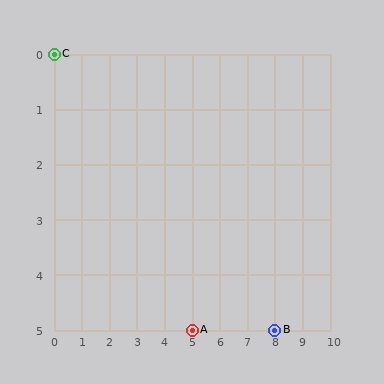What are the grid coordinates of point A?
Point A is at grid coordinates (5, 5).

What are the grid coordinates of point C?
Point C is at grid coordinates (0, 0).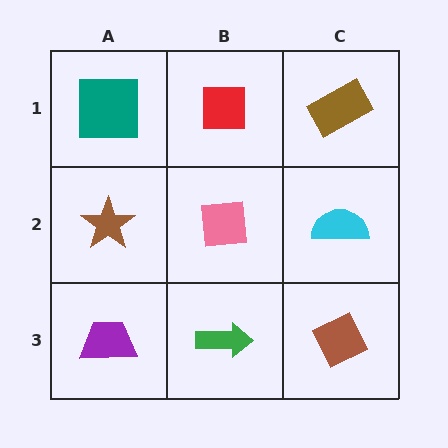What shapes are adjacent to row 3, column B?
A pink square (row 2, column B), a purple trapezoid (row 3, column A), a brown diamond (row 3, column C).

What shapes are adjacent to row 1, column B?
A pink square (row 2, column B), a teal square (row 1, column A), a brown rectangle (row 1, column C).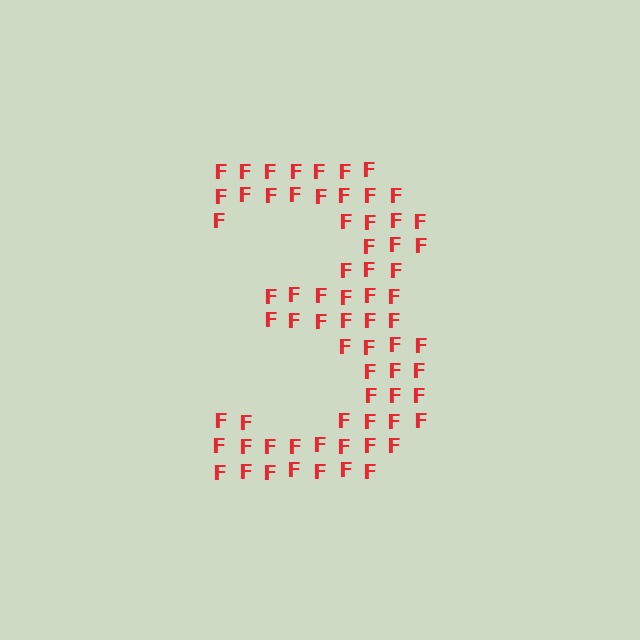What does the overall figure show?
The overall figure shows the digit 3.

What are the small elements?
The small elements are letter F's.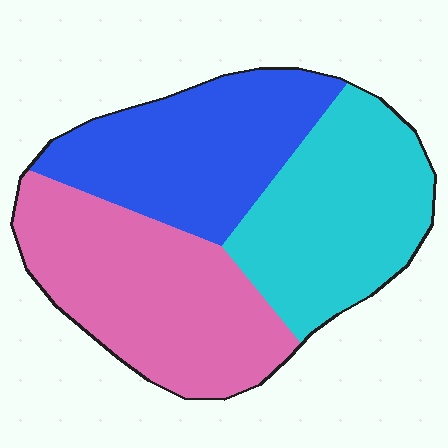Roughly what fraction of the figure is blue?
Blue takes up about one third (1/3) of the figure.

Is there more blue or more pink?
Pink.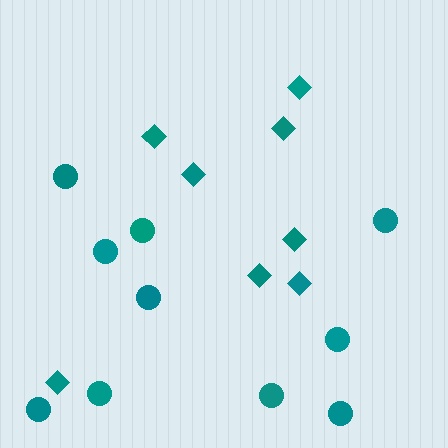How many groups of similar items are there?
There are 2 groups: one group of diamonds (8) and one group of circles (10).